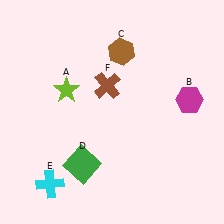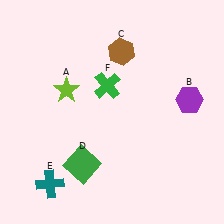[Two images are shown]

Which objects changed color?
B changed from magenta to purple. E changed from cyan to teal. F changed from brown to green.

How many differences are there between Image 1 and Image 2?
There are 3 differences between the two images.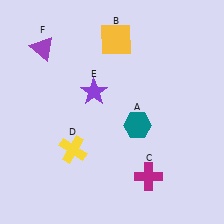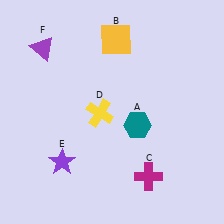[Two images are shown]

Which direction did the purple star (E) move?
The purple star (E) moved down.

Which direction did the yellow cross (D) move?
The yellow cross (D) moved up.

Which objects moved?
The objects that moved are: the yellow cross (D), the purple star (E).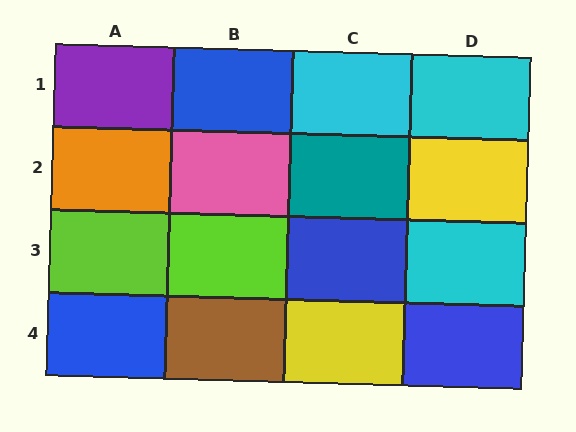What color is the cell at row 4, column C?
Yellow.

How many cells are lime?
2 cells are lime.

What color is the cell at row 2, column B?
Pink.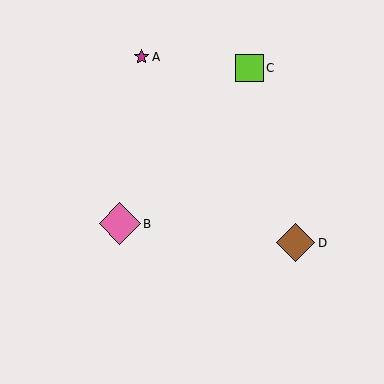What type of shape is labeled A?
Shape A is a magenta star.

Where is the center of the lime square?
The center of the lime square is at (250, 68).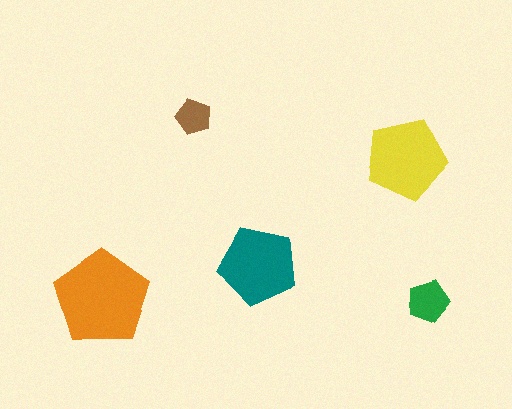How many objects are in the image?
There are 5 objects in the image.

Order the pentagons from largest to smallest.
the orange one, the yellow one, the teal one, the green one, the brown one.